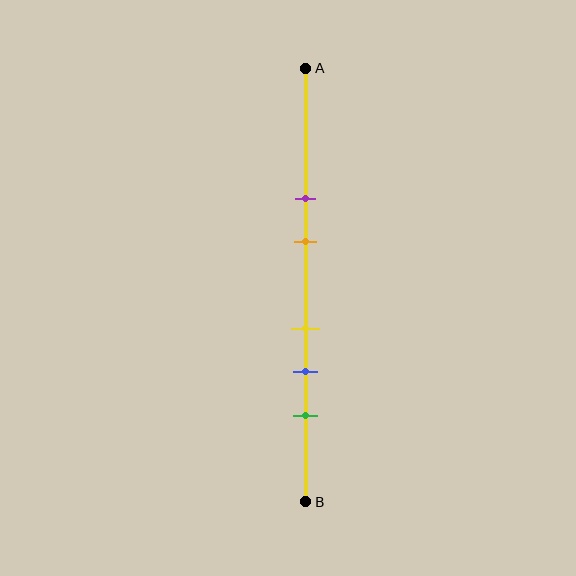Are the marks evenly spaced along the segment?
No, the marks are not evenly spaced.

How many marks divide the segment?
There are 5 marks dividing the segment.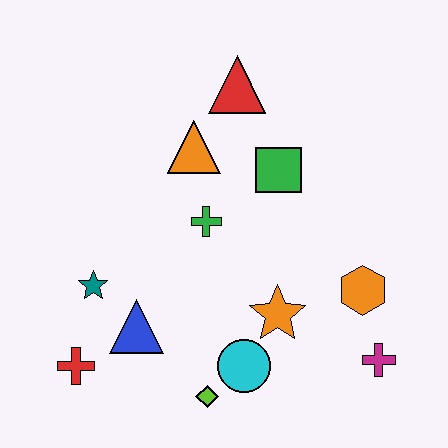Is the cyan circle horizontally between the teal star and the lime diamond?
No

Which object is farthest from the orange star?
The red triangle is farthest from the orange star.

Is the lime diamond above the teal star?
No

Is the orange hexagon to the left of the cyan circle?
No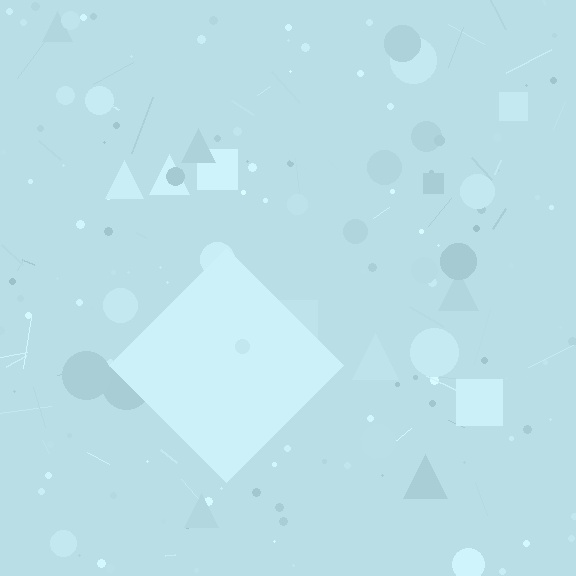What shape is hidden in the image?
A diamond is hidden in the image.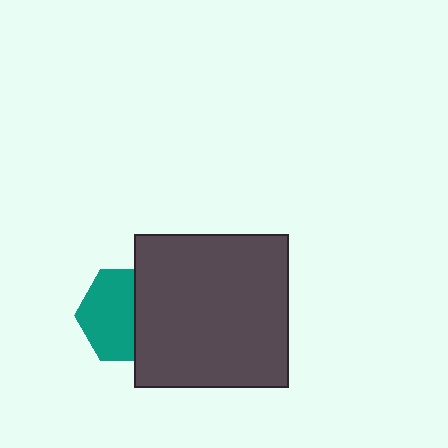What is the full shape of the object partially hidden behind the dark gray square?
The partially hidden object is a teal hexagon.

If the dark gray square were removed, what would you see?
You would see the complete teal hexagon.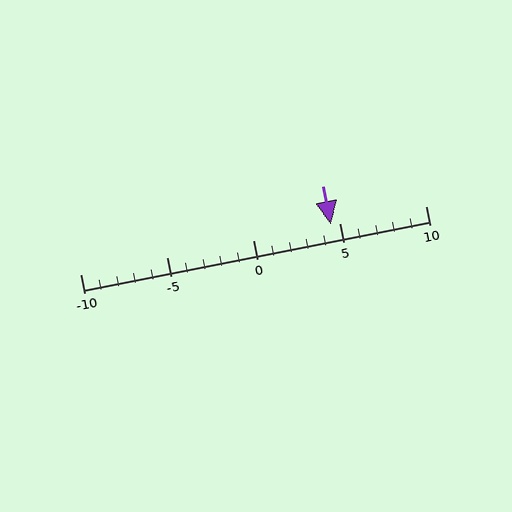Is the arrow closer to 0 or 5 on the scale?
The arrow is closer to 5.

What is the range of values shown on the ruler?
The ruler shows values from -10 to 10.